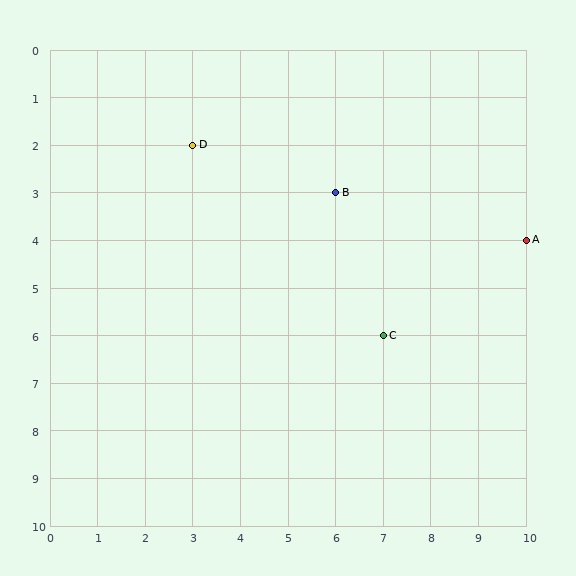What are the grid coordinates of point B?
Point B is at grid coordinates (6, 3).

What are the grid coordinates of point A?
Point A is at grid coordinates (10, 4).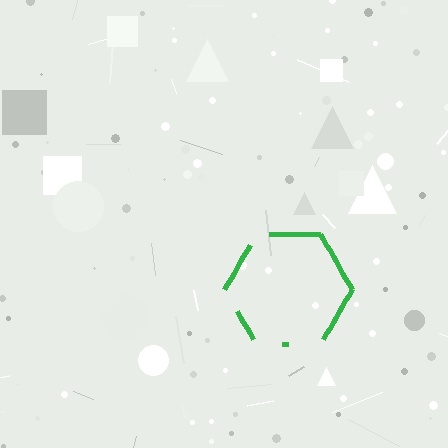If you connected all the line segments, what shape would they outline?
They would outline a hexagon.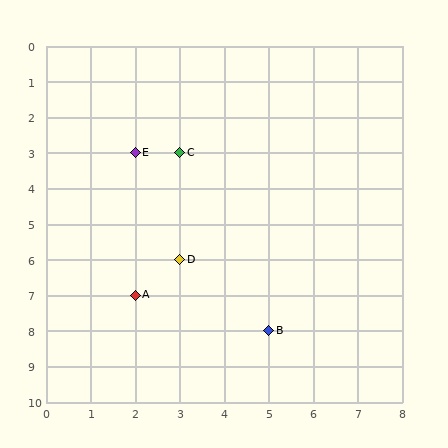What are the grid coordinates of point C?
Point C is at grid coordinates (3, 3).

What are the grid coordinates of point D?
Point D is at grid coordinates (3, 6).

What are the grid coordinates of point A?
Point A is at grid coordinates (2, 7).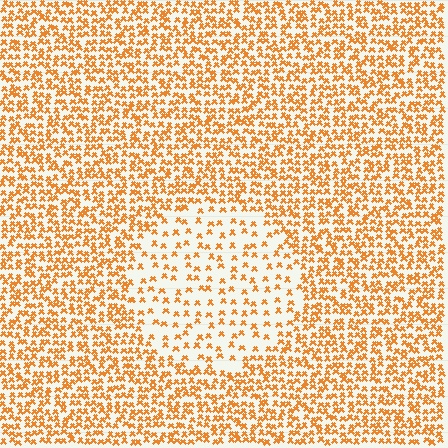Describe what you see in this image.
The image contains small orange elements arranged at two different densities. A circle-shaped region is visible where the elements are less densely packed than the surrounding area.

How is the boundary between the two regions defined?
The boundary is defined by a change in element density (approximately 2.3x ratio). All elements are the same color, size, and shape.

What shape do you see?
I see a circle.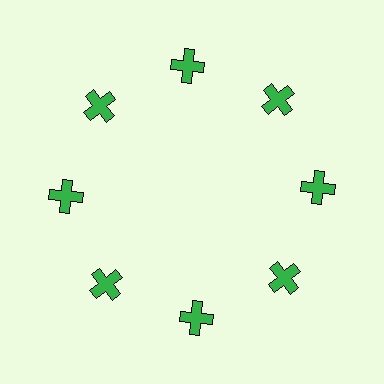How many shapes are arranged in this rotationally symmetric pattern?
There are 8 shapes, arranged in 8 groups of 1.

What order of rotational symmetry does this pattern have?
This pattern has 8-fold rotational symmetry.